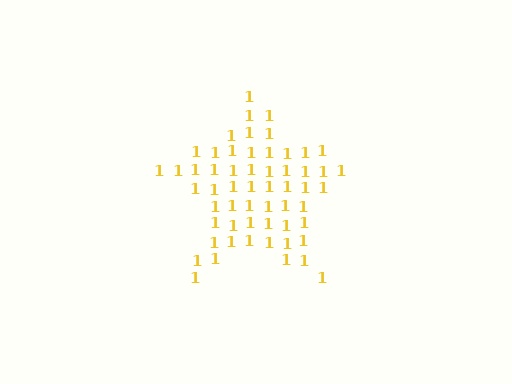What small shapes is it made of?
It is made of small digit 1's.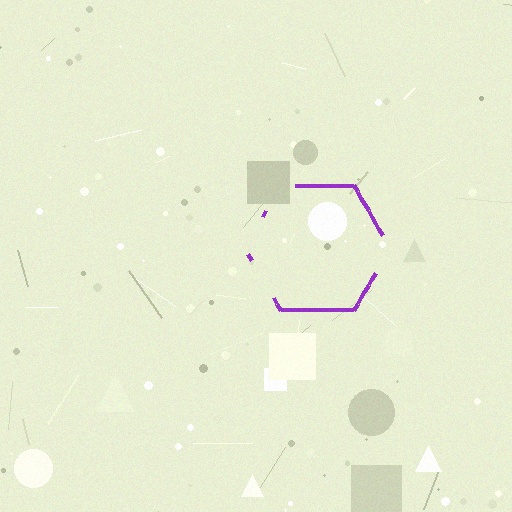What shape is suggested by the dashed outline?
The dashed outline suggests a hexagon.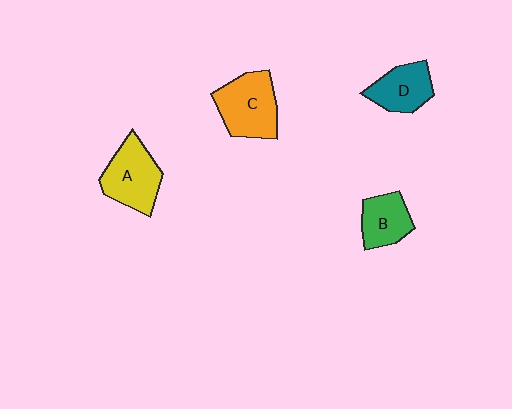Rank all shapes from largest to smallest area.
From largest to smallest: C (orange), A (yellow), D (teal), B (green).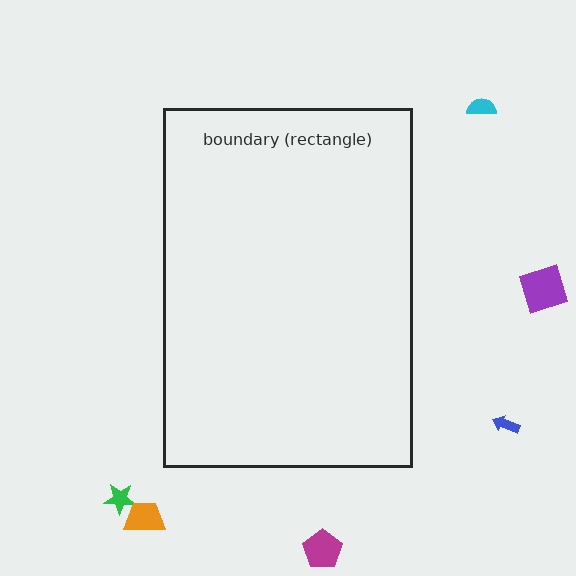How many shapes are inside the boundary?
0 inside, 6 outside.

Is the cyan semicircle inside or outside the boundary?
Outside.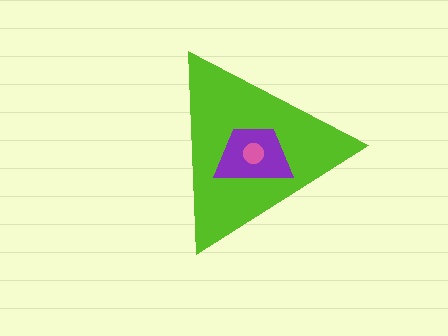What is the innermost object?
The pink circle.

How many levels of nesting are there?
3.